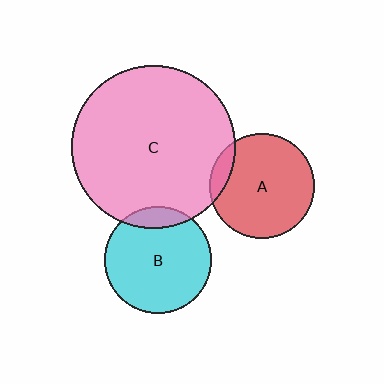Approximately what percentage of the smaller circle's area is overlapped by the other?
Approximately 10%.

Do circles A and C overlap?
Yes.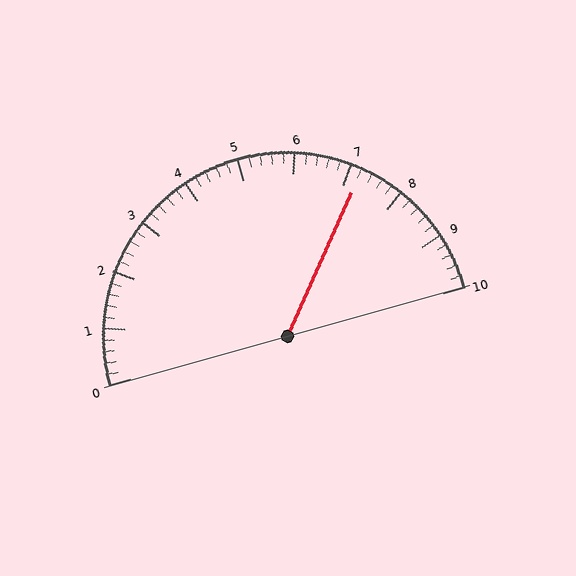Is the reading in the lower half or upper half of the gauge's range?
The reading is in the upper half of the range (0 to 10).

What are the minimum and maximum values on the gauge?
The gauge ranges from 0 to 10.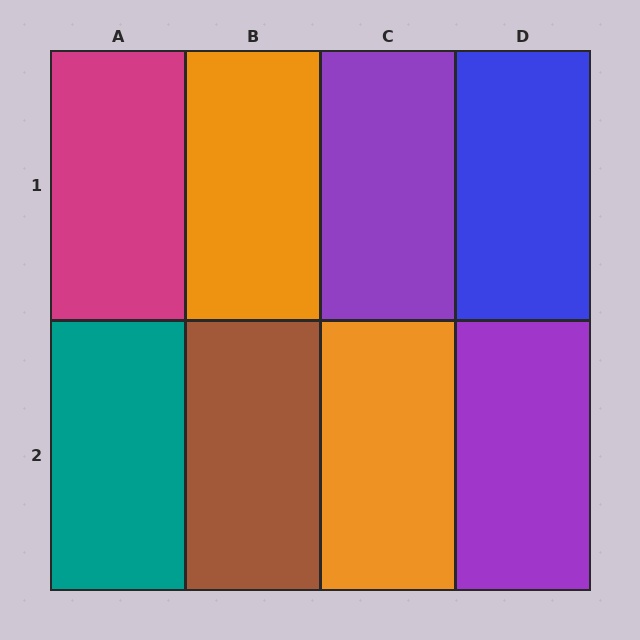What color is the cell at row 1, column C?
Purple.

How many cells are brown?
1 cell is brown.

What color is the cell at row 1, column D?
Blue.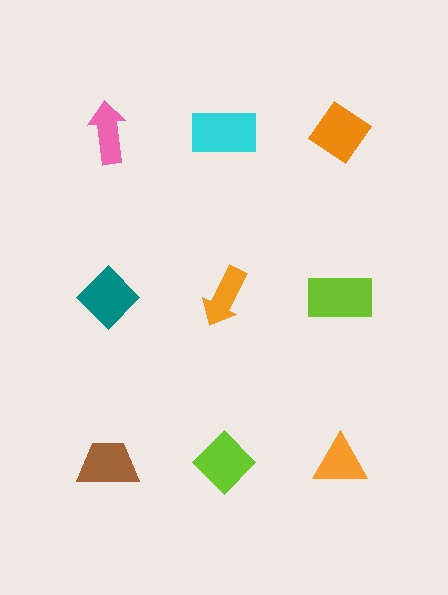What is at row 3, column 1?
A brown trapezoid.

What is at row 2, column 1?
A teal diamond.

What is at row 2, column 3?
A lime rectangle.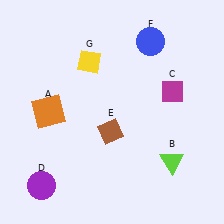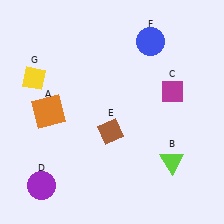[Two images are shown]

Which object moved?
The yellow diamond (G) moved left.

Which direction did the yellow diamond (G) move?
The yellow diamond (G) moved left.